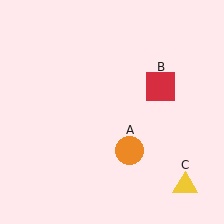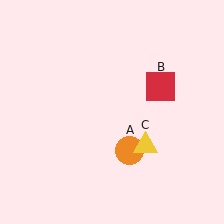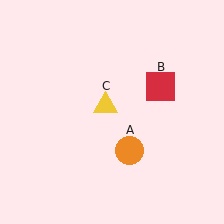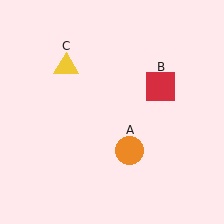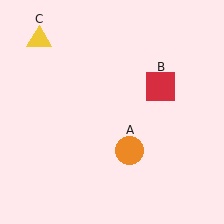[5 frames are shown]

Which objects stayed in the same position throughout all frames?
Orange circle (object A) and red square (object B) remained stationary.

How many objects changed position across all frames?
1 object changed position: yellow triangle (object C).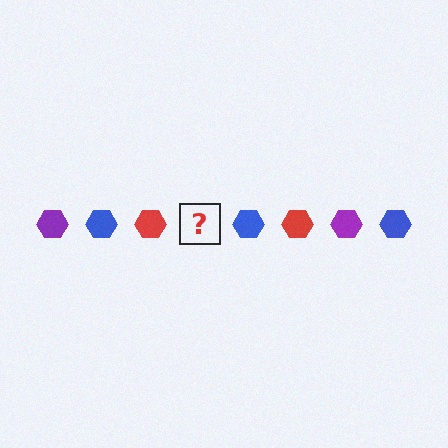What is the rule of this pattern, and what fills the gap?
The rule is that the pattern cycles through purple, blue, red hexagons. The gap should be filled with a purple hexagon.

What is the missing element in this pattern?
The missing element is a purple hexagon.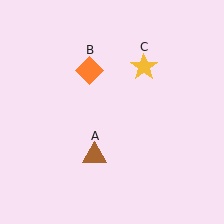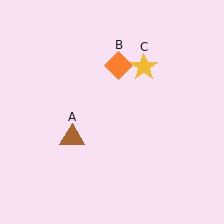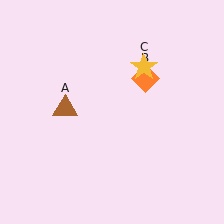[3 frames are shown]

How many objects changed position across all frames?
2 objects changed position: brown triangle (object A), orange diamond (object B).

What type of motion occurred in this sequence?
The brown triangle (object A), orange diamond (object B) rotated clockwise around the center of the scene.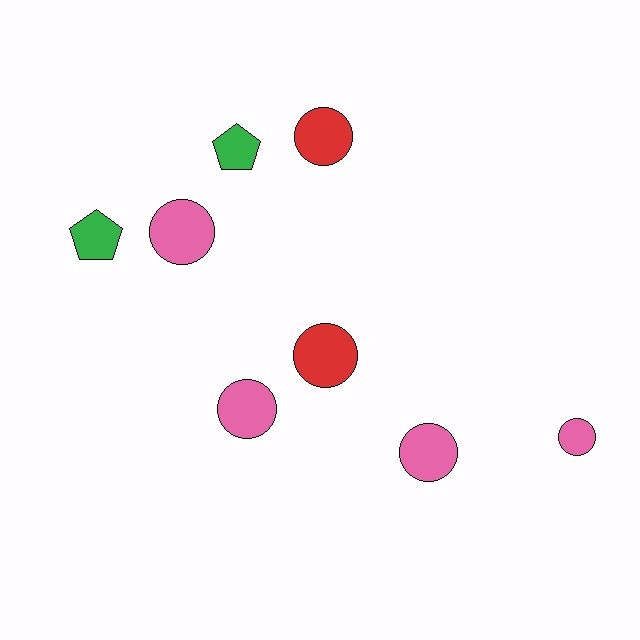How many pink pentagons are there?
There are no pink pentagons.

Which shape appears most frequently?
Circle, with 6 objects.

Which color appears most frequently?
Pink, with 4 objects.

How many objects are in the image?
There are 8 objects.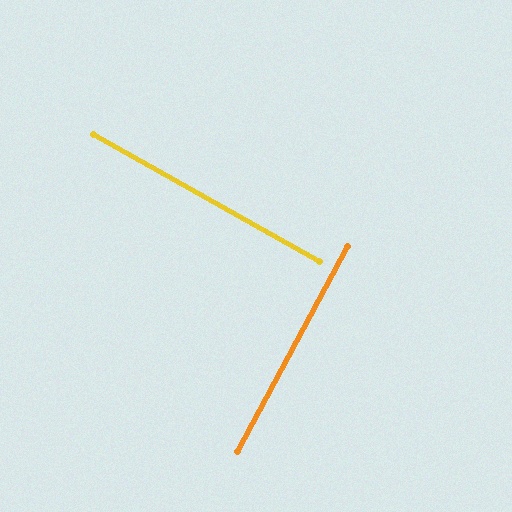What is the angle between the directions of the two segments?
Approximately 89 degrees.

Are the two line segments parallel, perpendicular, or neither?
Perpendicular — they meet at approximately 89°.